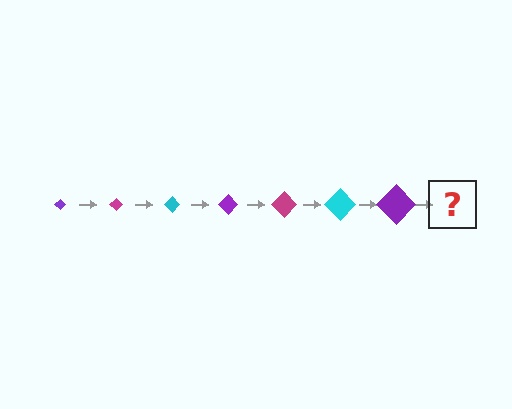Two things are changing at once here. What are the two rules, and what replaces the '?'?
The two rules are that the diamond grows larger each step and the color cycles through purple, magenta, and cyan. The '?' should be a magenta diamond, larger than the previous one.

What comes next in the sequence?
The next element should be a magenta diamond, larger than the previous one.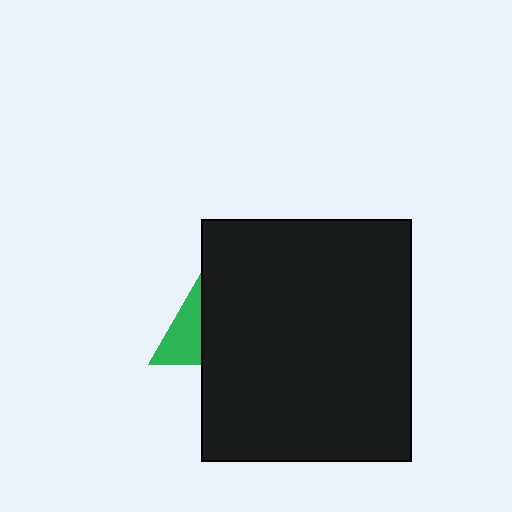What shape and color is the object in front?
The object in front is a black rectangle.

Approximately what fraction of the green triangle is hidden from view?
Roughly 69% of the green triangle is hidden behind the black rectangle.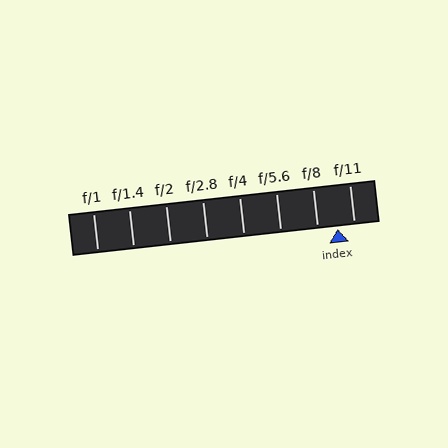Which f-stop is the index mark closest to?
The index mark is closest to f/11.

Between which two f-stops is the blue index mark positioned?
The index mark is between f/8 and f/11.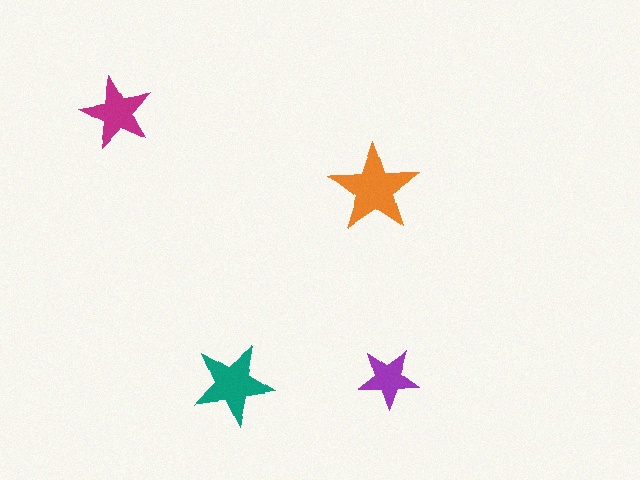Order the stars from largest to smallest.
the orange one, the teal one, the magenta one, the purple one.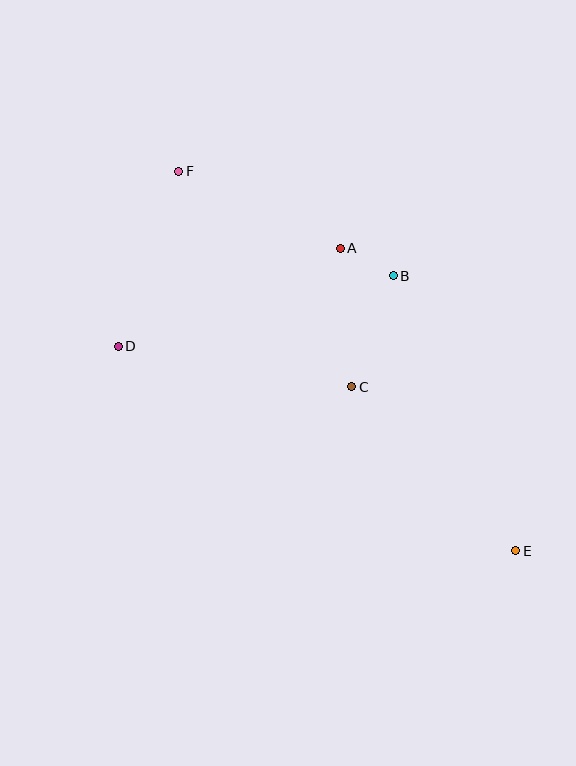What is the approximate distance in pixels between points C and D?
The distance between C and D is approximately 237 pixels.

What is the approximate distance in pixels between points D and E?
The distance between D and E is approximately 447 pixels.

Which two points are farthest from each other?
Points E and F are farthest from each other.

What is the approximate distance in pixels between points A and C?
The distance between A and C is approximately 139 pixels.